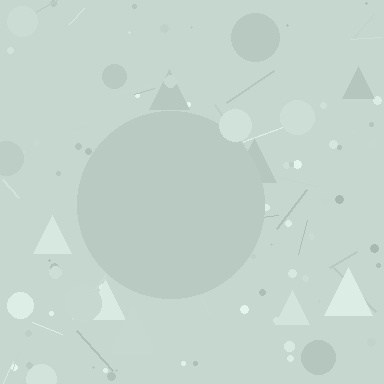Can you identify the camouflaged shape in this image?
The camouflaged shape is a circle.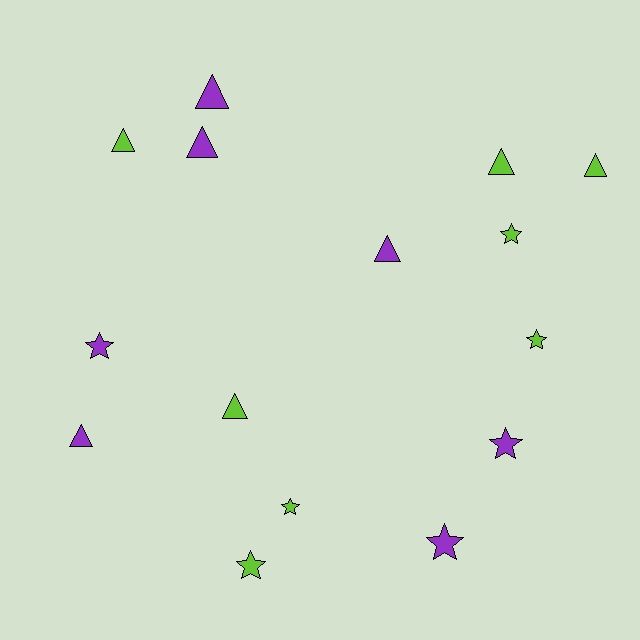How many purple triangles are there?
There are 4 purple triangles.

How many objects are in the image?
There are 15 objects.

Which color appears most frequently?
Lime, with 8 objects.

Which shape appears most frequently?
Triangle, with 8 objects.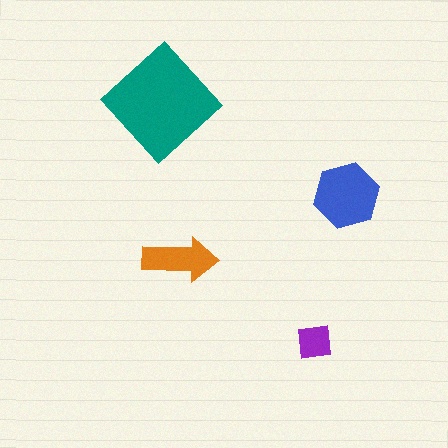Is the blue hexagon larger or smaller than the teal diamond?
Smaller.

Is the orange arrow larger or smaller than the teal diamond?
Smaller.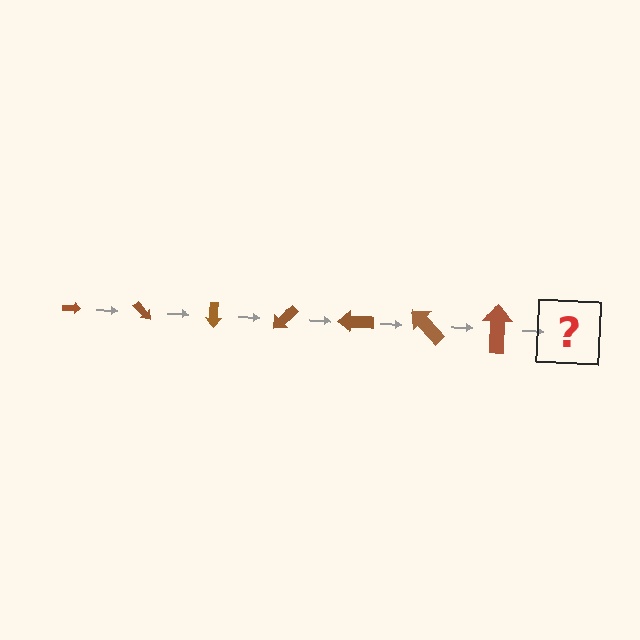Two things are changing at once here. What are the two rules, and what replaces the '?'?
The two rules are that the arrow grows larger each step and it rotates 45 degrees each step. The '?' should be an arrow, larger than the previous one and rotated 315 degrees from the start.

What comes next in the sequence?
The next element should be an arrow, larger than the previous one and rotated 315 degrees from the start.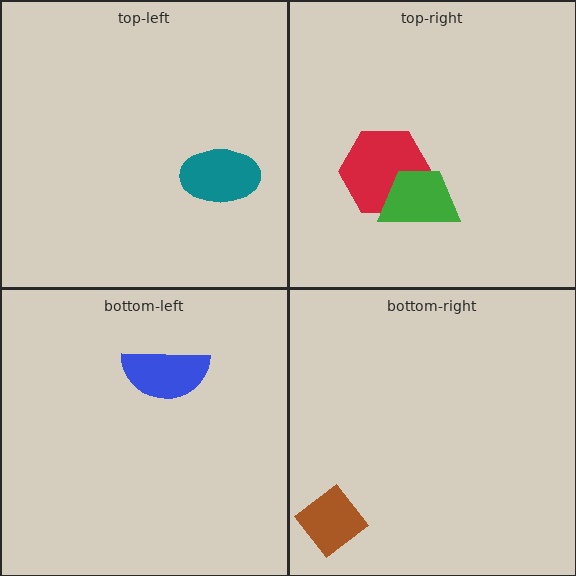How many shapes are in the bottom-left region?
1.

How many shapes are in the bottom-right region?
1.